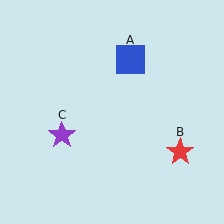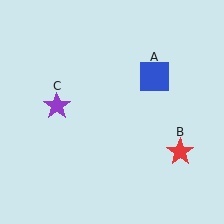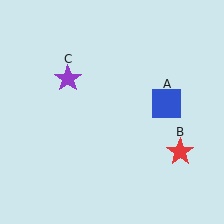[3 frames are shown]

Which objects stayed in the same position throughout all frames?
Red star (object B) remained stationary.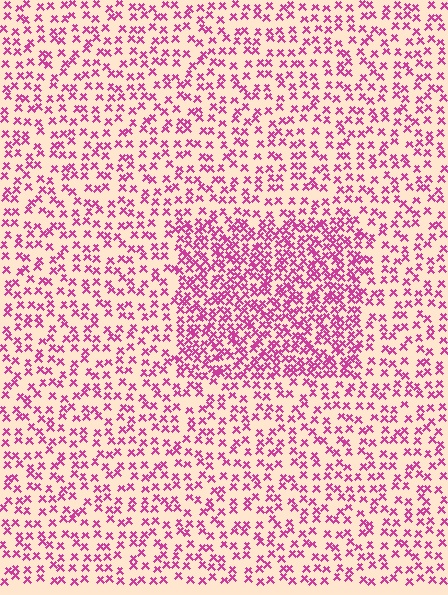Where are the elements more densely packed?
The elements are more densely packed inside the rectangle boundary.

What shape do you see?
I see a rectangle.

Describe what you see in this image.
The image contains small magenta elements arranged at two different densities. A rectangle-shaped region is visible where the elements are more densely packed than the surrounding area.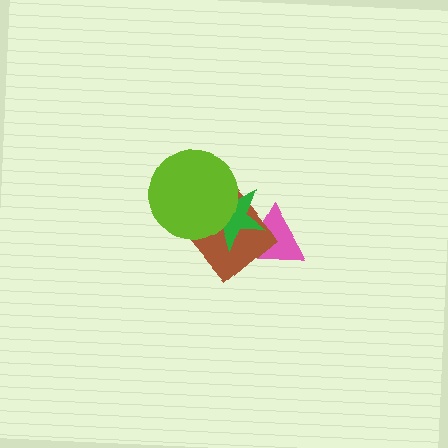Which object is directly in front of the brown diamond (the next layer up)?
The green star is directly in front of the brown diamond.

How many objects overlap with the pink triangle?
2 objects overlap with the pink triangle.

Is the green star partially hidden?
Yes, it is partially covered by another shape.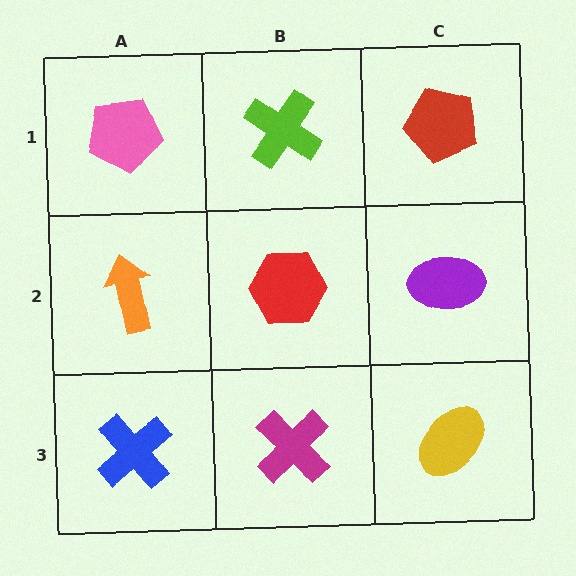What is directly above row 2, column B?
A lime cross.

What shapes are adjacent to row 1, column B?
A red hexagon (row 2, column B), a pink pentagon (row 1, column A), a red pentagon (row 1, column C).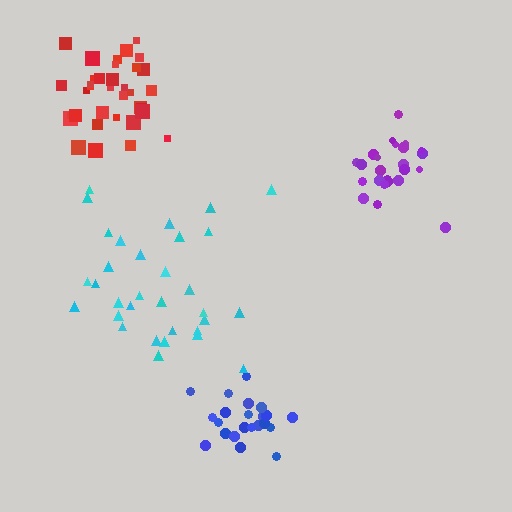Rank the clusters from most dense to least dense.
red, blue, purple, cyan.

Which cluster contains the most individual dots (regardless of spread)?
Red (35).